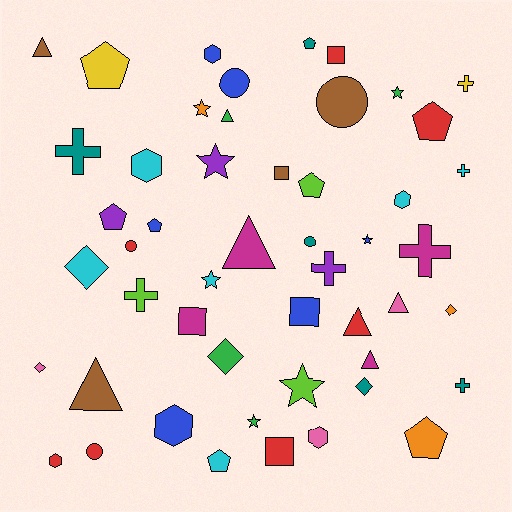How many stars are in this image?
There are 7 stars.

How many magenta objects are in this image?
There are 4 magenta objects.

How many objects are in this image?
There are 50 objects.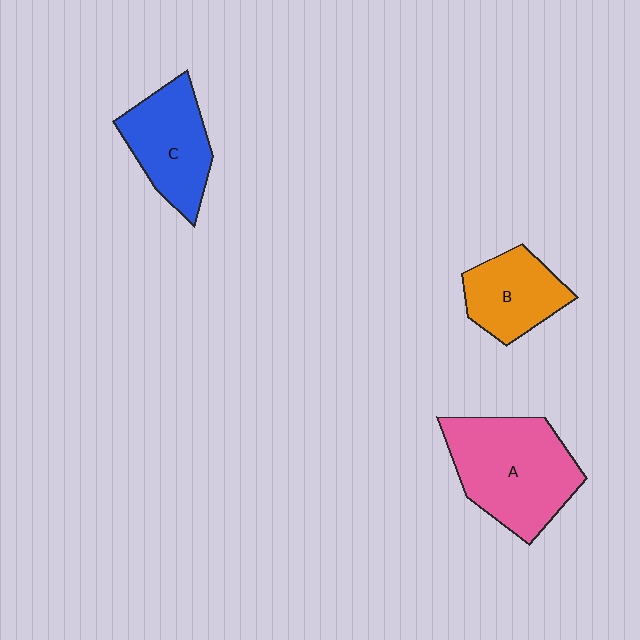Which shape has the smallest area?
Shape B (orange).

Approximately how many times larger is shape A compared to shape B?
Approximately 1.7 times.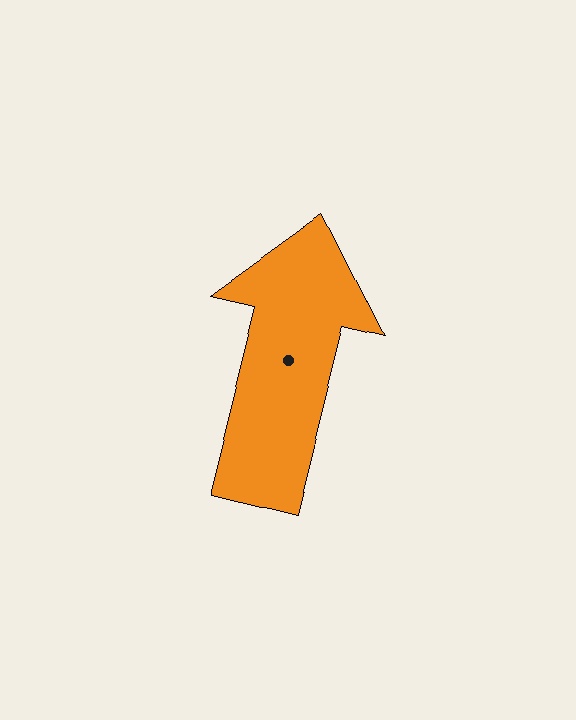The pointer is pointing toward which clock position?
Roughly 12 o'clock.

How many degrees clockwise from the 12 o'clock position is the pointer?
Approximately 14 degrees.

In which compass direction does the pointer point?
North.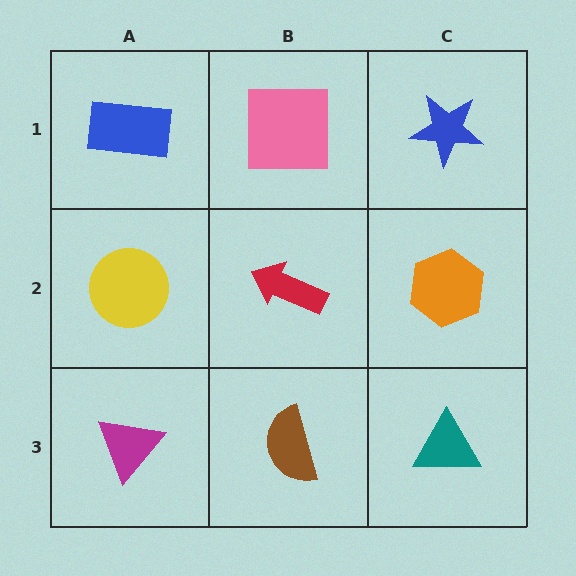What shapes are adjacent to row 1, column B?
A red arrow (row 2, column B), a blue rectangle (row 1, column A), a blue star (row 1, column C).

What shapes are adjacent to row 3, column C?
An orange hexagon (row 2, column C), a brown semicircle (row 3, column B).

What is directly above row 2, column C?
A blue star.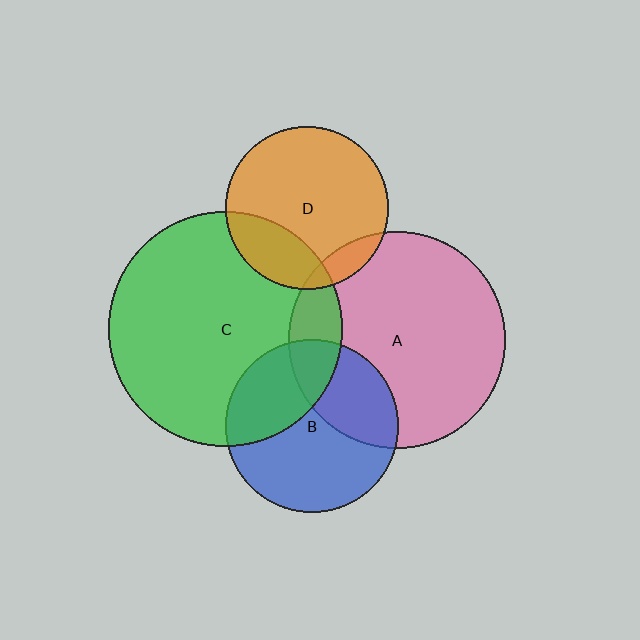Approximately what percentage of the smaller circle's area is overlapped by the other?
Approximately 35%.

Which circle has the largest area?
Circle C (green).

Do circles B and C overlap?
Yes.